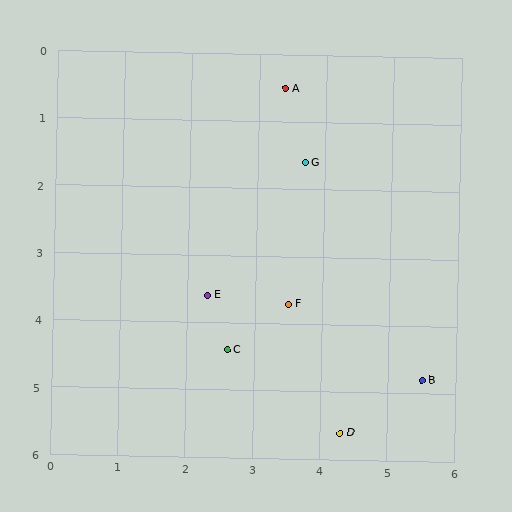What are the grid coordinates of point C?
Point C is at approximately (2.6, 4.4).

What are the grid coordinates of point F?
Point F is at approximately (3.5, 3.7).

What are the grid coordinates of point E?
Point E is at approximately (2.3, 3.6).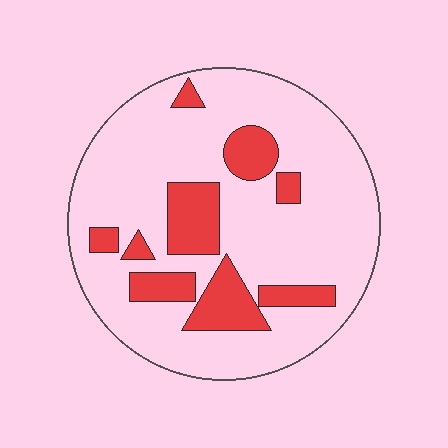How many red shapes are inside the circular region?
9.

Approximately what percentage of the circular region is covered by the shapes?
Approximately 20%.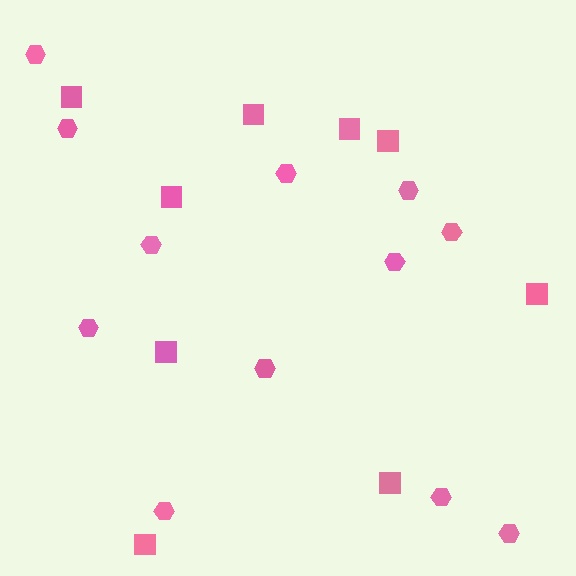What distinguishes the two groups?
There are 2 groups: one group of squares (9) and one group of hexagons (12).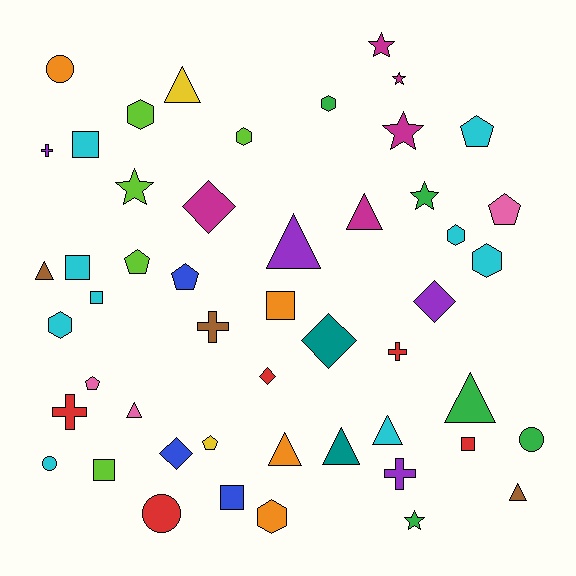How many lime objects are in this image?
There are 5 lime objects.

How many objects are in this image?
There are 50 objects.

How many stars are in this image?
There are 6 stars.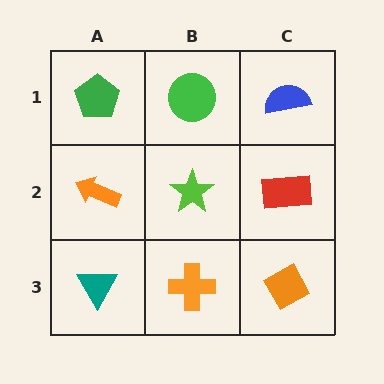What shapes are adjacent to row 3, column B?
A lime star (row 2, column B), a teal triangle (row 3, column A), an orange diamond (row 3, column C).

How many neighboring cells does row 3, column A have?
2.